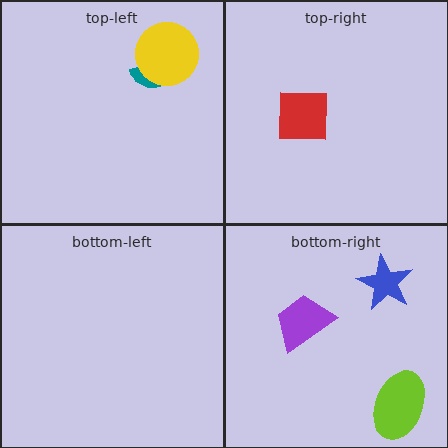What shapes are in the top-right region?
The red square.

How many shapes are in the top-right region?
1.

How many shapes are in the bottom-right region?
3.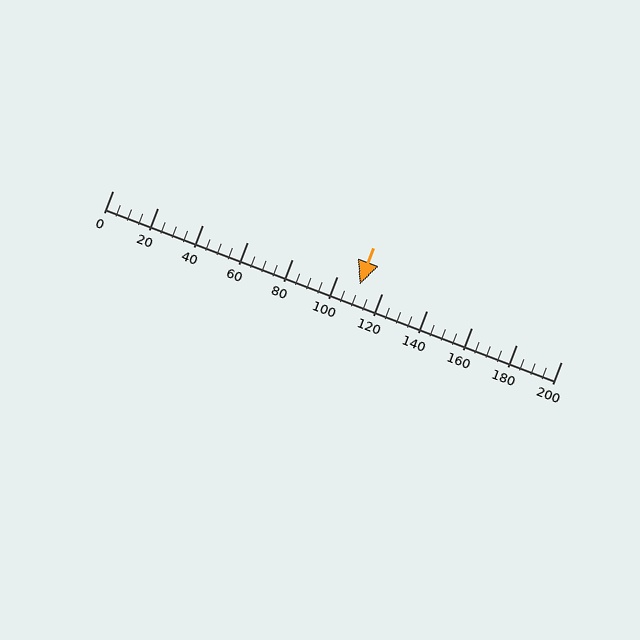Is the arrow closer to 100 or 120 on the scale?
The arrow is closer to 120.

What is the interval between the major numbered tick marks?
The major tick marks are spaced 20 units apart.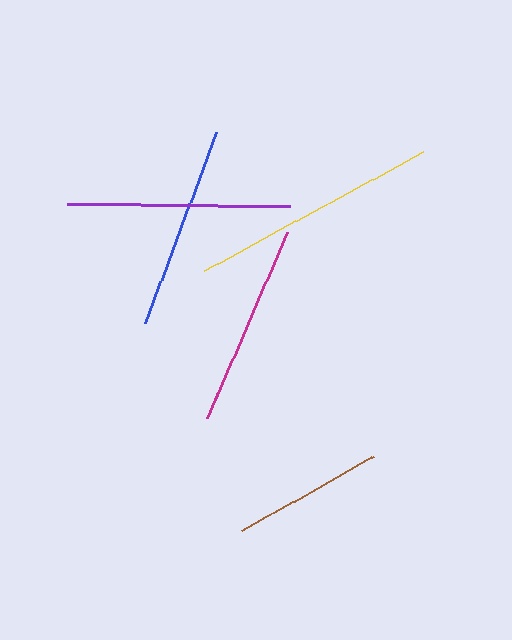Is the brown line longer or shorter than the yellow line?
The yellow line is longer than the brown line.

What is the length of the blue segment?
The blue segment is approximately 203 pixels long.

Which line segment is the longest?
The yellow line is the longest at approximately 250 pixels.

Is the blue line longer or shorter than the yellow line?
The yellow line is longer than the blue line.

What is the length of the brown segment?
The brown segment is approximately 152 pixels long.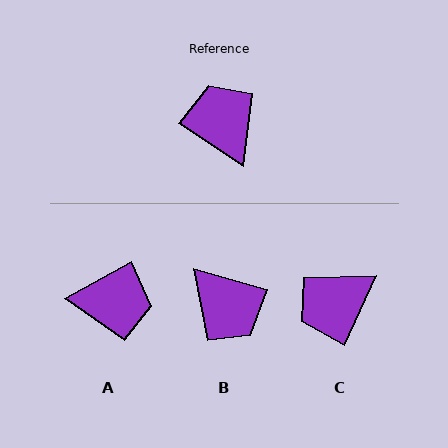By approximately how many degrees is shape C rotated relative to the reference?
Approximately 99 degrees counter-clockwise.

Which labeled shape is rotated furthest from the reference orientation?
B, about 162 degrees away.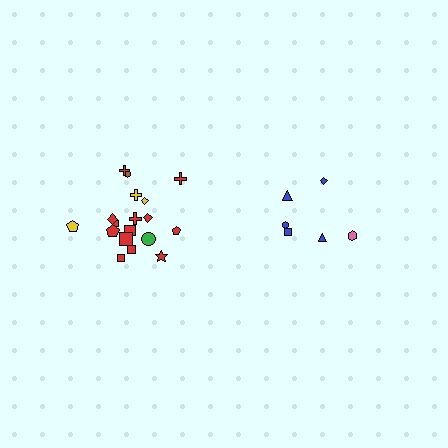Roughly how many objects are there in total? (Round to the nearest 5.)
Roughly 25 objects in total.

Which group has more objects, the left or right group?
The left group.